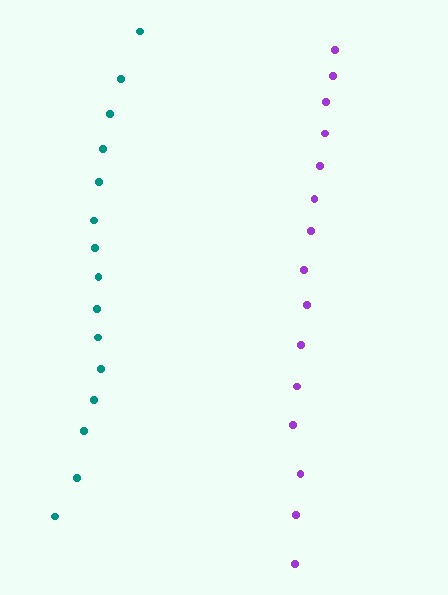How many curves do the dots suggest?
There are 2 distinct paths.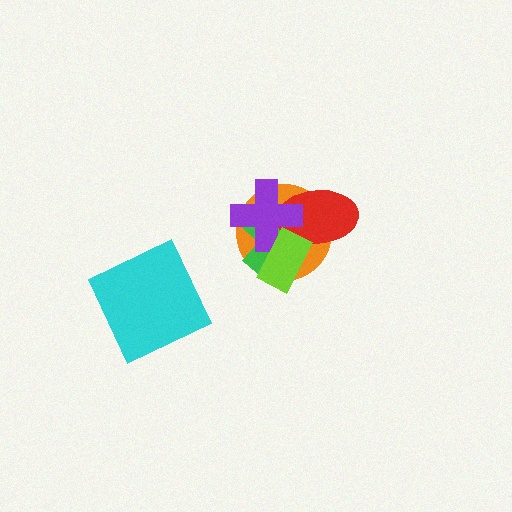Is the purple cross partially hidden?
Yes, it is partially covered by another shape.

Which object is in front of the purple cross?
The lime rectangle is in front of the purple cross.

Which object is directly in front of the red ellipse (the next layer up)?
The purple cross is directly in front of the red ellipse.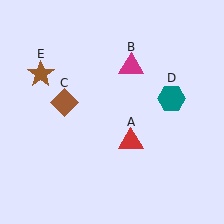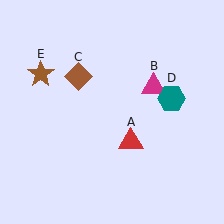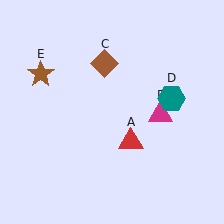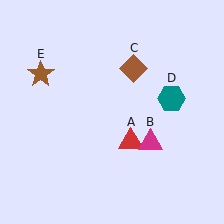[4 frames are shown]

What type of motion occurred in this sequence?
The magenta triangle (object B), brown diamond (object C) rotated clockwise around the center of the scene.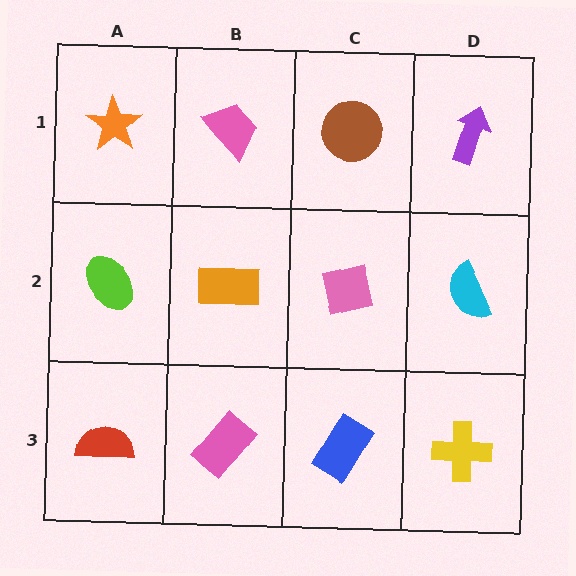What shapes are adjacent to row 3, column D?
A cyan semicircle (row 2, column D), a blue rectangle (row 3, column C).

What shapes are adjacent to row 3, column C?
A pink square (row 2, column C), a pink rectangle (row 3, column B), a yellow cross (row 3, column D).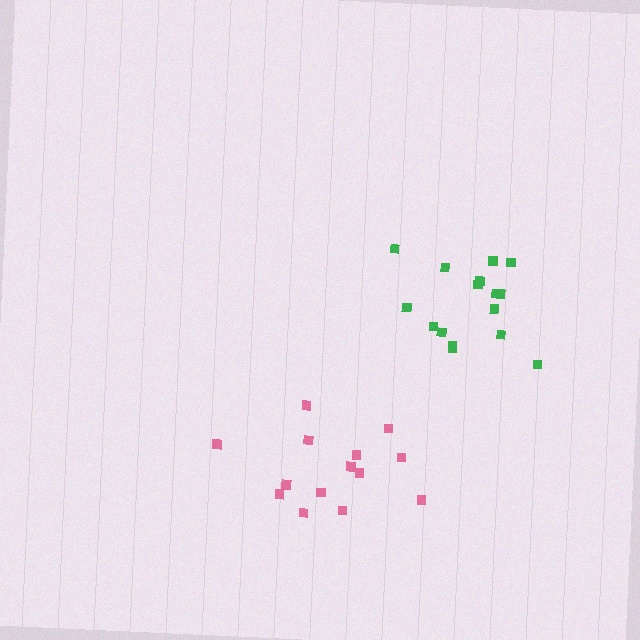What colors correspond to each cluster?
The clusters are colored: pink, green.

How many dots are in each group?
Group 1: 14 dots, Group 2: 16 dots (30 total).